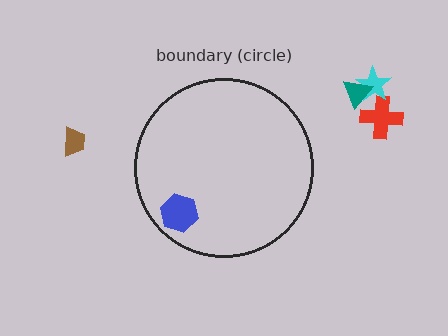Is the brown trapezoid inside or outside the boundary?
Outside.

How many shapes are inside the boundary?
1 inside, 4 outside.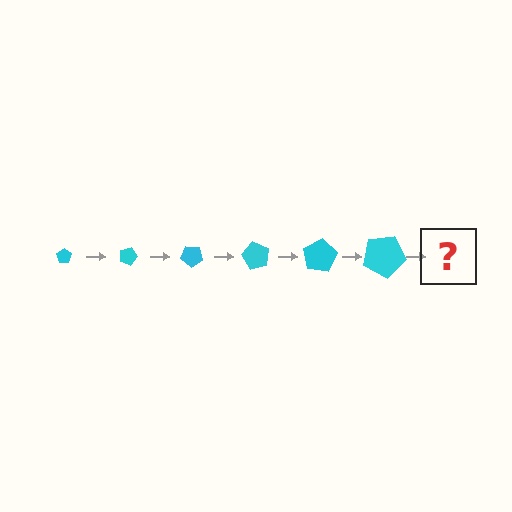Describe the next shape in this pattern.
It should be a pentagon, larger than the previous one and rotated 120 degrees from the start.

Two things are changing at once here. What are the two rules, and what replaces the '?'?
The two rules are that the pentagon grows larger each step and it rotates 20 degrees each step. The '?' should be a pentagon, larger than the previous one and rotated 120 degrees from the start.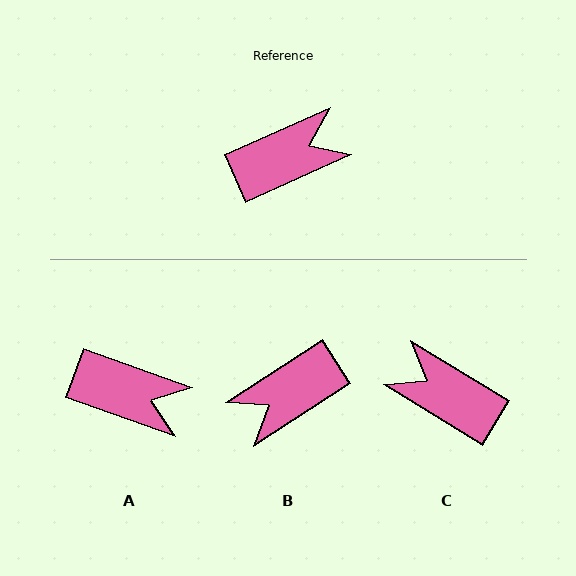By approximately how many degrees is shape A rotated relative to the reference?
Approximately 44 degrees clockwise.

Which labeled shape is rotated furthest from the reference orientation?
B, about 171 degrees away.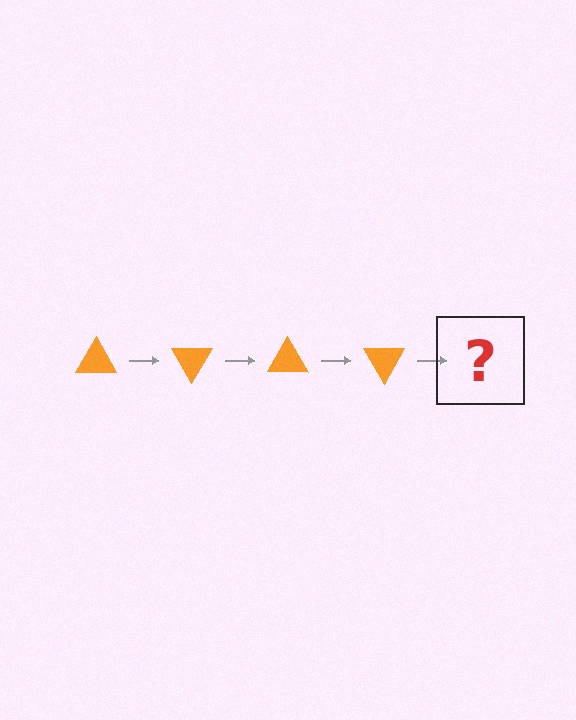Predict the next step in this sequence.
The next step is an orange triangle rotated 240 degrees.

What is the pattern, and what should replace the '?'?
The pattern is that the triangle rotates 60 degrees each step. The '?' should be an orange triangle rotated 240 degrees.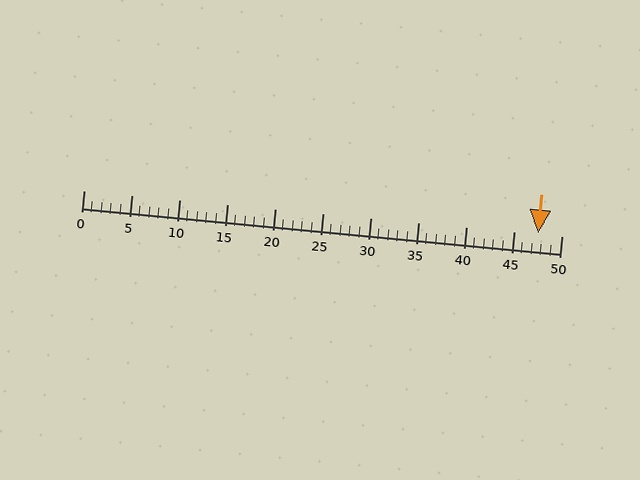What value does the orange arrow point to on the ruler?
The orange arrow points to approximately 48.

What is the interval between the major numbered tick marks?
The major tick marks are spaced 5 units apart.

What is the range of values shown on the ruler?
The ruler shows values from 0 to 50.